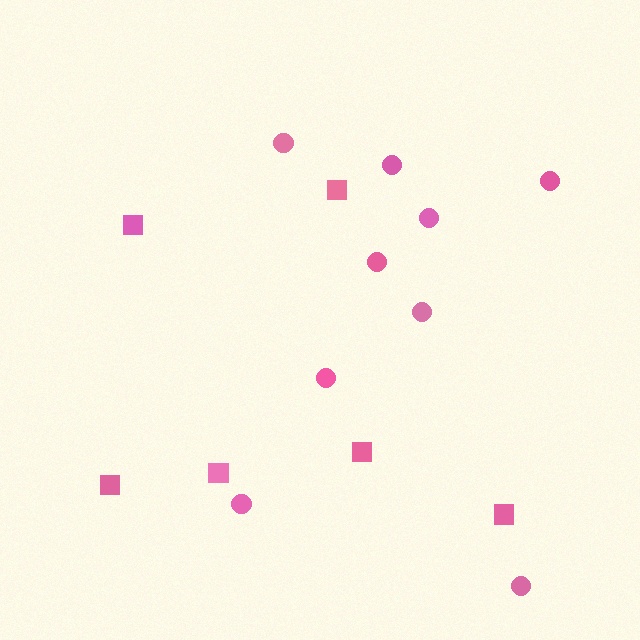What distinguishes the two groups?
There are 2 groups: one group of squares (6) and one group of circles (9).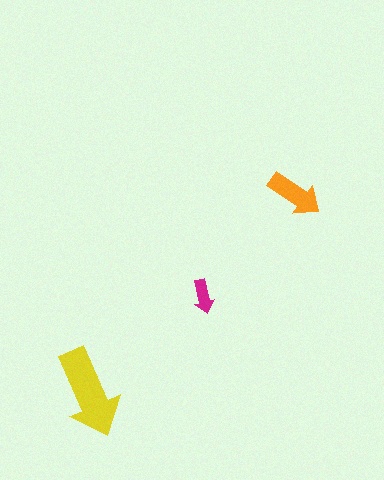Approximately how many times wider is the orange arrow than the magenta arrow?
About 1.5 times wider.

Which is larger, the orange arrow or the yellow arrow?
The yellow one.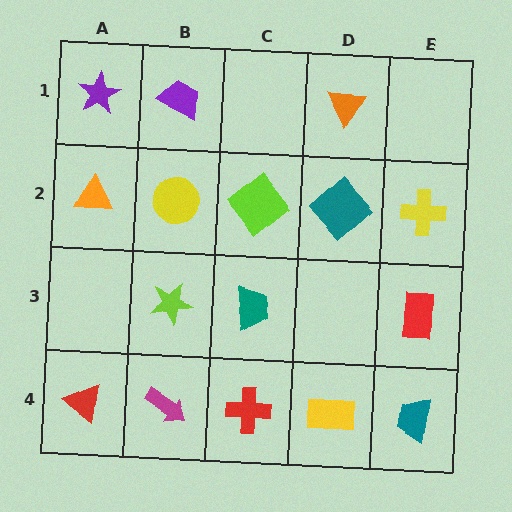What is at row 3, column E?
A red rectangle.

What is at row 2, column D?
A teal diamond.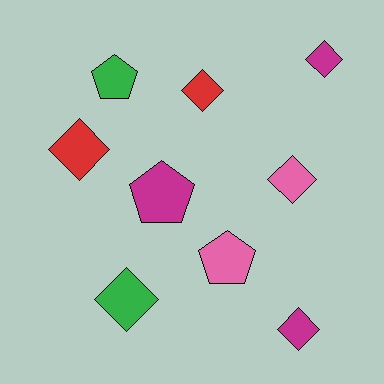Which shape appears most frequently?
Diamond, with 6 objects.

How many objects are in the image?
There are 9 objects.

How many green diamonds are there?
There is 1 green diamond.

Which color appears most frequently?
Magenta, with 3 objects.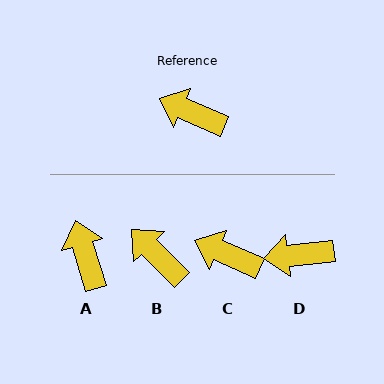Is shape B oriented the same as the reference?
No, it is off by about 21 degrees.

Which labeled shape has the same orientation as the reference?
C.